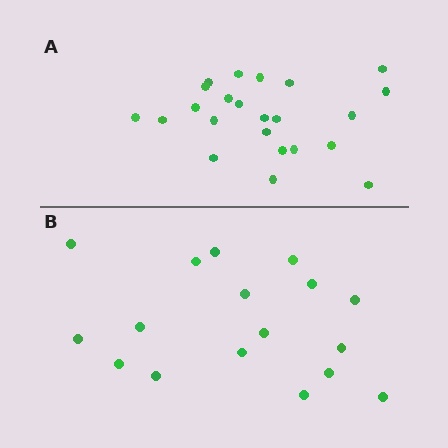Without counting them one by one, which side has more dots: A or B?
Region A (the top region) has more dots.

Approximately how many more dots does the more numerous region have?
Region A has about 6 more dots than region B.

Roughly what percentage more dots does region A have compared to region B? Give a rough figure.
About 35% more.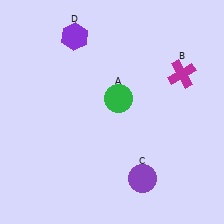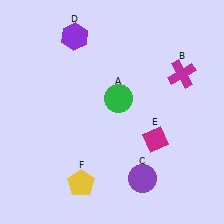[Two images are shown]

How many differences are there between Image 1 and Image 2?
There are 2 differences between the two images.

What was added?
A magenta diamond (E), a yellow pentagon (F) were added in Image 2.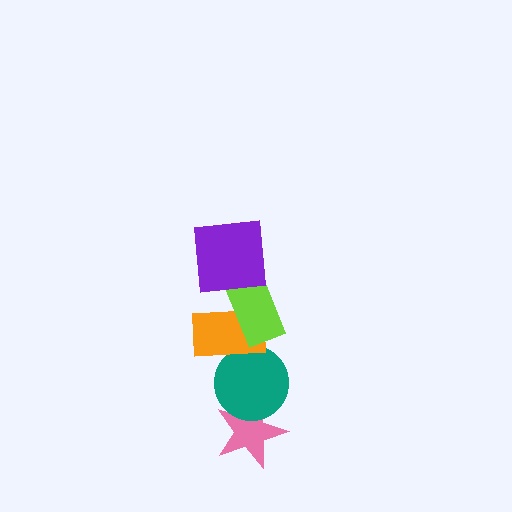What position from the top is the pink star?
The pink star is 5th from the top.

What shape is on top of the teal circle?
The orange rectangle is on top of the teal circle.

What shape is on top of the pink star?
The teal circle is on top of the pink star.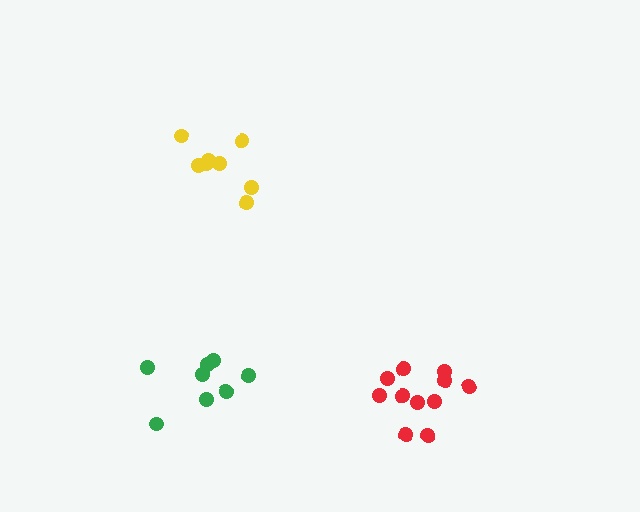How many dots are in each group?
Group 1: 8 dots, Group 2: 8 dots, Group 3: 11 dots (27 total).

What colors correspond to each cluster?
The clusters are colored: yellow, green, red.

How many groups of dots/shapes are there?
There are 3 groups.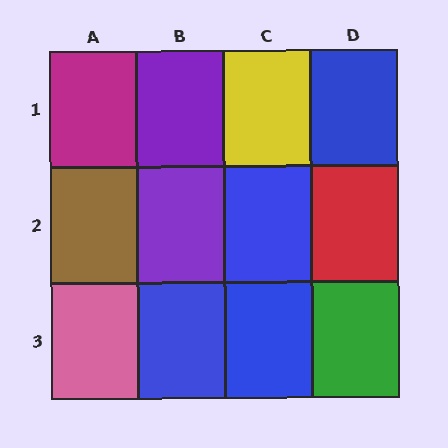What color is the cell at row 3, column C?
Blue.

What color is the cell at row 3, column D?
Green.